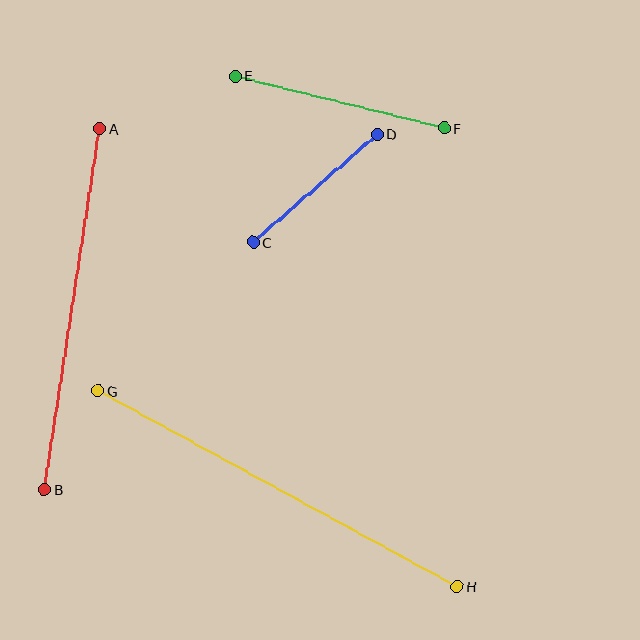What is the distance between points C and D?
The distance is approximately 165 pixels.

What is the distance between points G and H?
The distance is approximately 409 pixels.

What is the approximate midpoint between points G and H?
The midpoint is at approximately (278, 489) pixels.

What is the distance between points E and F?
The distance is approximately 216 pixels.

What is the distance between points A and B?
The distance is approximately 365 pixels.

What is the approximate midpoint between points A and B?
The midpoint is at approximately (72, 309) pixels.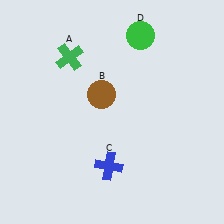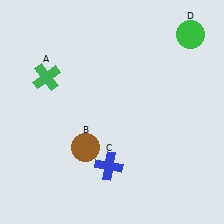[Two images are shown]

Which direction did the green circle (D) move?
The green circle (D) moved right.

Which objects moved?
The objects that moved are: the green cross (A), the brown circle (B), the green circle (D).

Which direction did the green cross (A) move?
The green cross (A) moved left.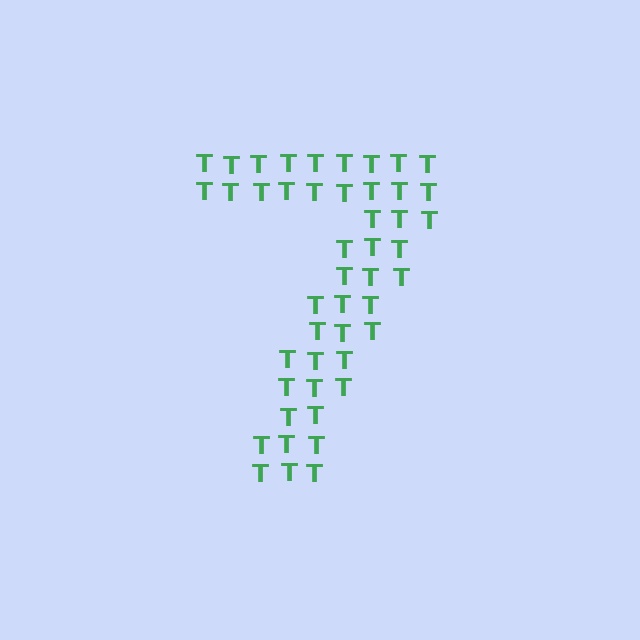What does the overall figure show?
The overall figure shows the digit 7.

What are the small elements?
The small elements are letter T's.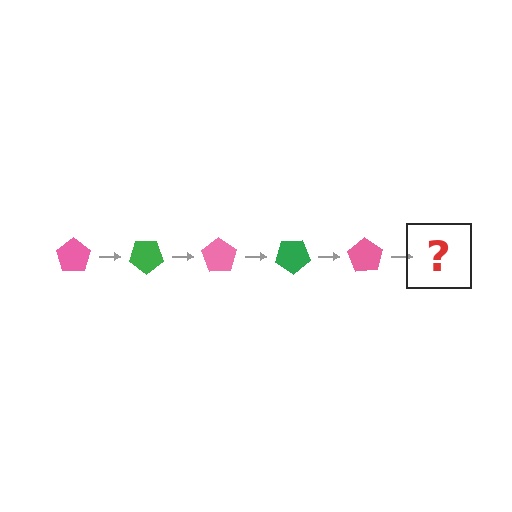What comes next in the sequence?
The next element should be a green pentagon, rotated 175 degrees from the start.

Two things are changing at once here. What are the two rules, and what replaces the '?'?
The two rules are that it rotates 35 degrees each step and the color cycles through pink and green. The '?' should be a green pentagon, rotated 175 degrees from the start.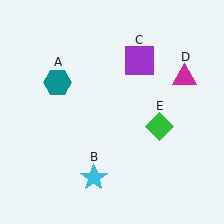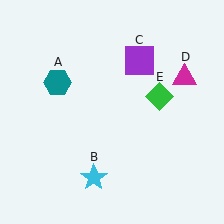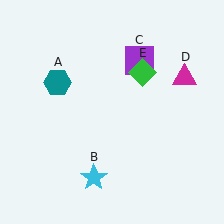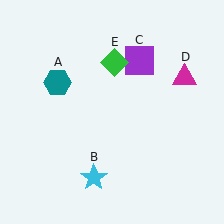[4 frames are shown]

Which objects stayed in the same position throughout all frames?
Teal hexagon (object A) and cyan star (object B) and purple square (object C) and magenta triangle (object D) remained stationary.